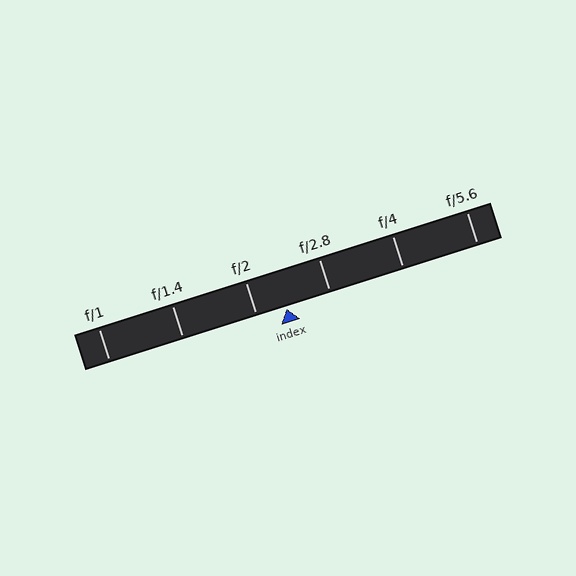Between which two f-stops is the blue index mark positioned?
The index mark is between f/2 and f/2.8.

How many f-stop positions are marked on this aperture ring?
There are 6 f-stop positions marked.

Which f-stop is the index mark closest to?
The index mark is closest to f/2.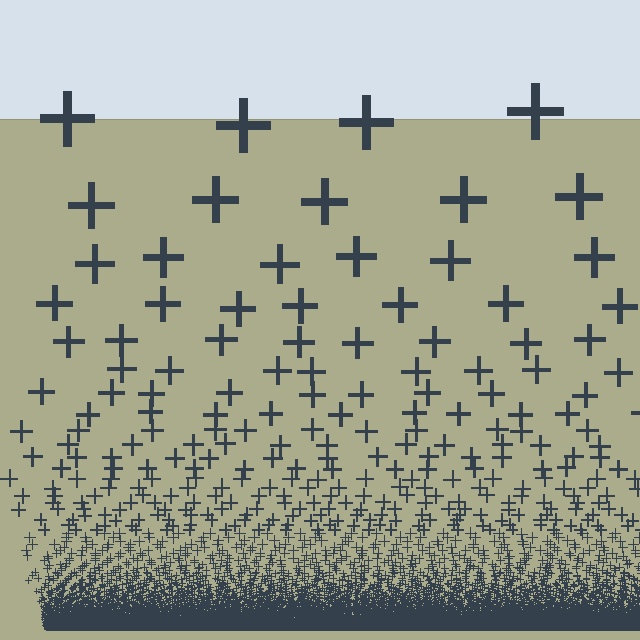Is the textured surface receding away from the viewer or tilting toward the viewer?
The surface appears to tilt toward the viewer. Texture elements get larger and sparser toward the top.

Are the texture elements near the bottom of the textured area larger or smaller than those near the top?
Smaller. The gradient is inverted — elements near the bottom are smaller and denser.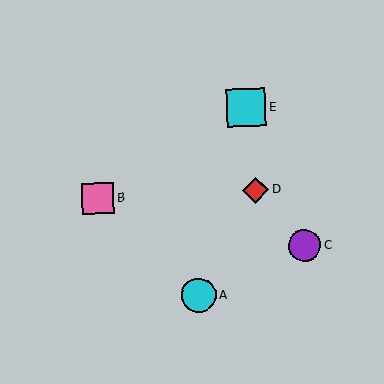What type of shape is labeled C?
Shape C is a purple circle.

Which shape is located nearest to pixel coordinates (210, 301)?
The cyan circle (labeled A) at (198, 295) is nearest to that location.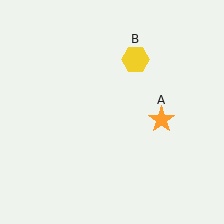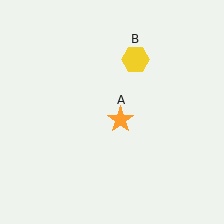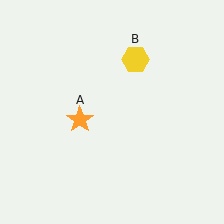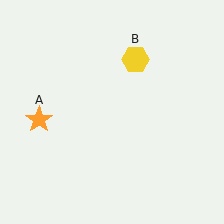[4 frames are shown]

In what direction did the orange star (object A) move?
The orange star (object A) moved left.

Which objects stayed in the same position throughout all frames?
Yellow hexagon (object B) remained stationary.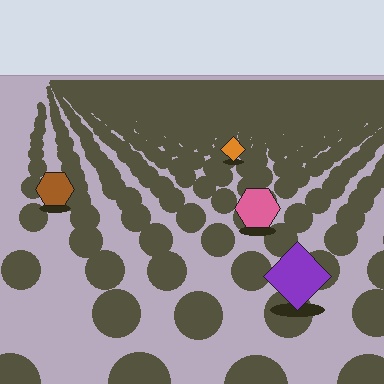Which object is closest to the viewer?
The purple diamond is closest. The texture marks near it are larger and more spread out.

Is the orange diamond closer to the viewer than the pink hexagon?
No. The pink hexagon is closer — you can tell from the texture gradient: the ground texture is coarser near it.